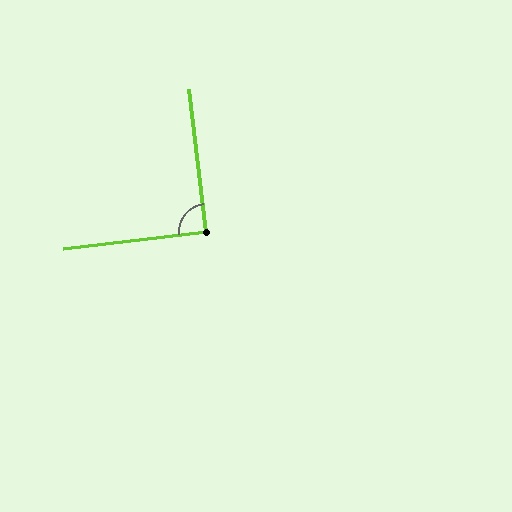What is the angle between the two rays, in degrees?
Approximately 90 degrees.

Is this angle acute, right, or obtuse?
It is approximately a right angle.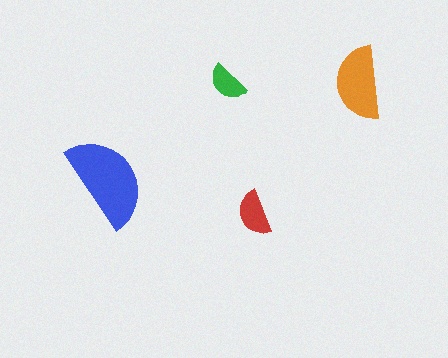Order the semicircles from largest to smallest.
the blue one, the orange one, the red one, the green one.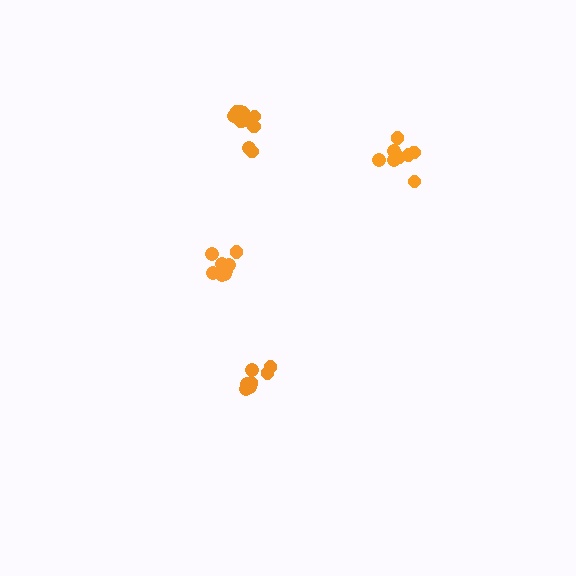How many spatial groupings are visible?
There are 4 spatial groupings.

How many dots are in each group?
Group 1: 8 dots, Group 2: 9 dots, Group 3: 10 dots, Group 4: 8 dots (35 total).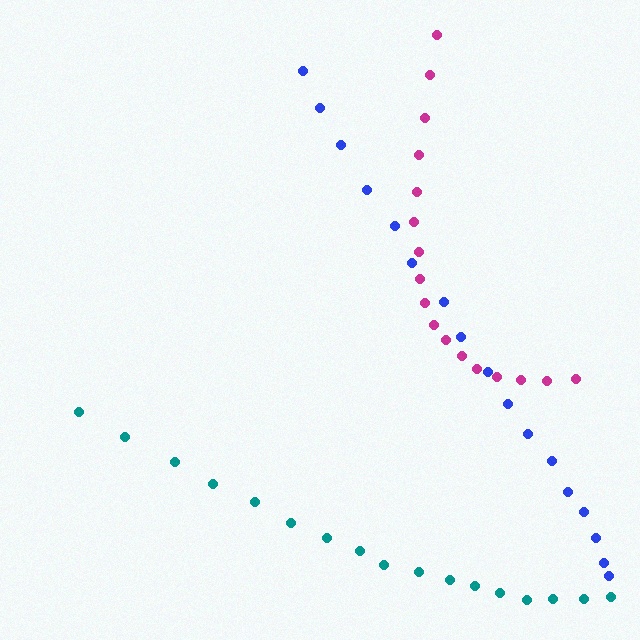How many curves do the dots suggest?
There are 3 distinct paths.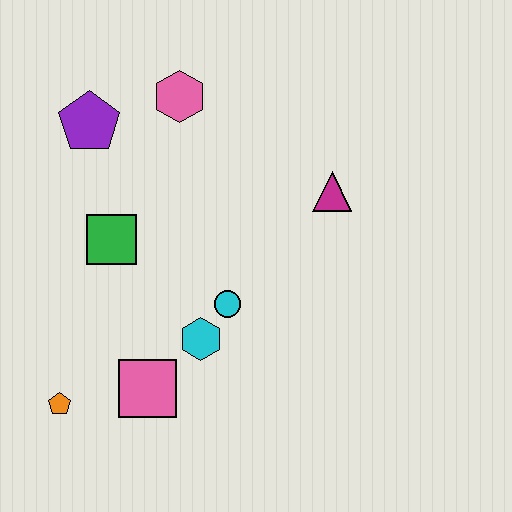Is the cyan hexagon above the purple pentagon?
No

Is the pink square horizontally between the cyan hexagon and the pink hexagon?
No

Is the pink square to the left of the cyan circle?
Yes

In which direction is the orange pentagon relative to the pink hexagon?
The orange pentagon is below the pink hexagon.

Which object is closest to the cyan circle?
The cyan hexagon is closest to the cyan circle.